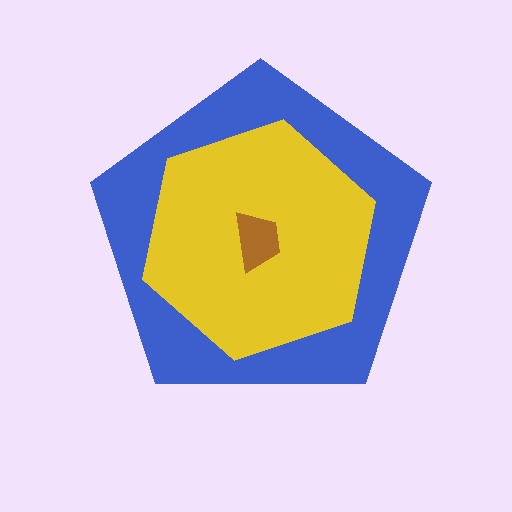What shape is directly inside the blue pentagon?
The yellow hexagon.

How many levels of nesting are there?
3.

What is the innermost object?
The brown trapezoid.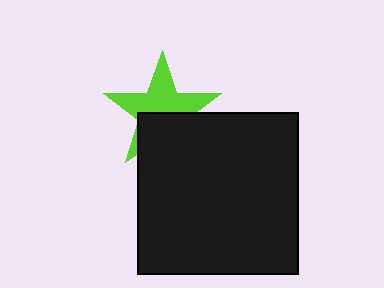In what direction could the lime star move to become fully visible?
The lime star could move up. That would shift it out from behind the black square entirely.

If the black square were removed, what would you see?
You would see the complete lime star.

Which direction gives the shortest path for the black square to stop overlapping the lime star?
Moving down gives the shortest separation.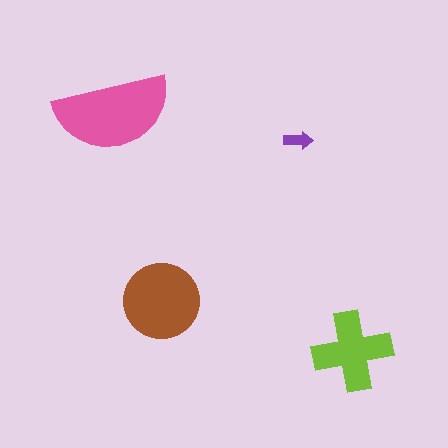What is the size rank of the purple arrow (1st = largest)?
4th.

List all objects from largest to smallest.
The pink semicircle, the brown circle, the lime cross, the purple arrow.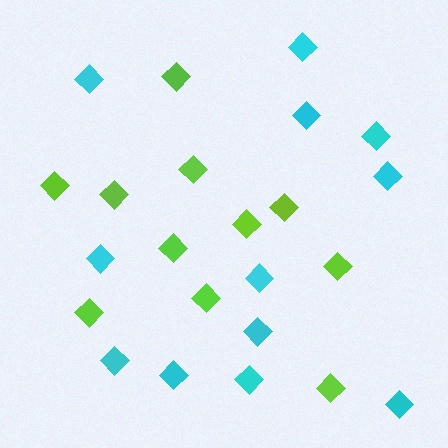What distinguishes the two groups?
There are 2 groups: one group of lime diamonds (11) and one group of cyan diamonds (12).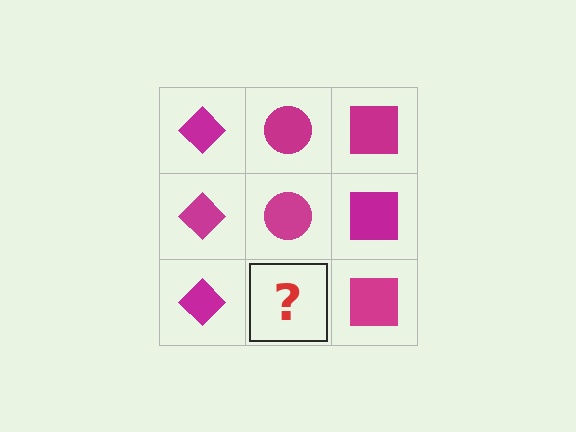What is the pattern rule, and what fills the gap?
The rule is that each column has a consistent shape. The gap should be filled with a magenta circle.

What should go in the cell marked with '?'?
The missing cell should contain a magenta circle.